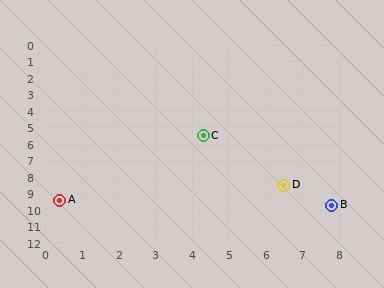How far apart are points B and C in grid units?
Points B and C are about 5.5 grid units apart.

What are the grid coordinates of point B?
Point B is at approximately (7.8, 9.7).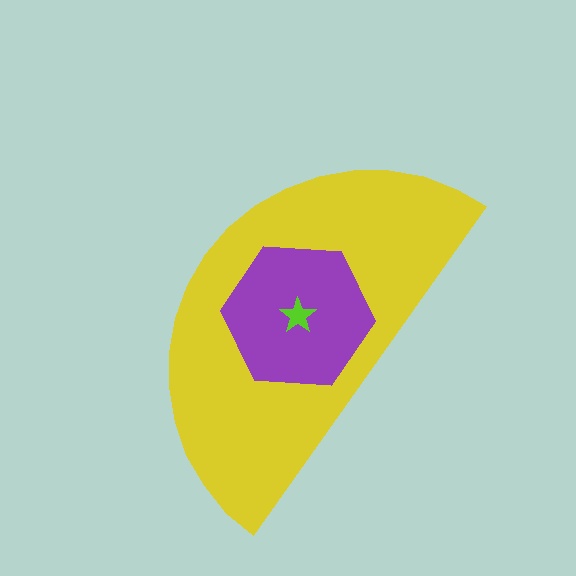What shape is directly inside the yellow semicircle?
The purple hexagon.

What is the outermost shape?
The yellow semicircle.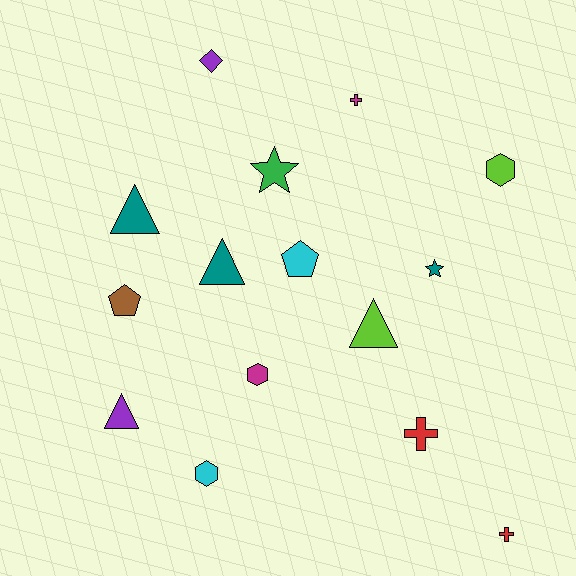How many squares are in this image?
There are no squares.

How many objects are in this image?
There are 15 objects.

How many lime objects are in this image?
There are 2 lime objects.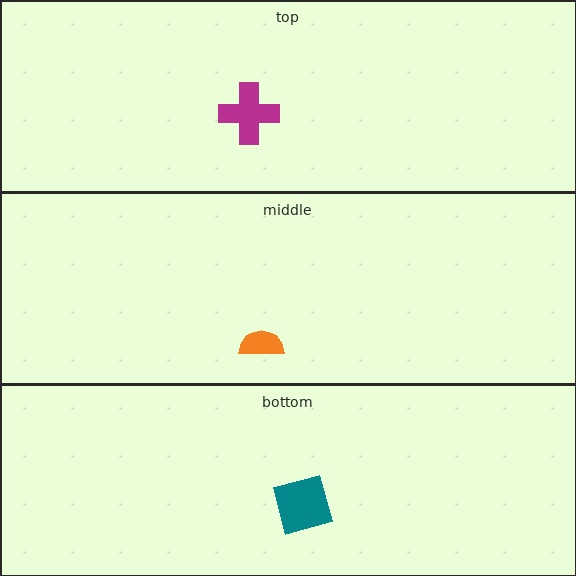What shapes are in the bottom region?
The teal square.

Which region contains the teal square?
The bottom region.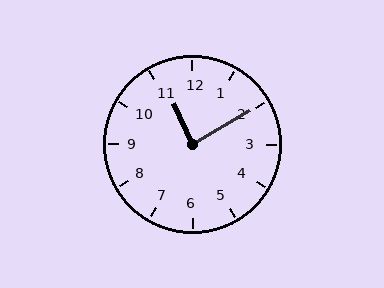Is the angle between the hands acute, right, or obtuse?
It is right.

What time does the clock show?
11:10.